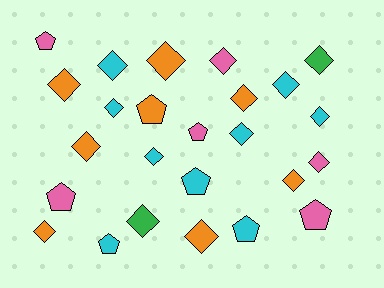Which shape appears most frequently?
Diamond, with 17 objects.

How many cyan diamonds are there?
There are 6 cyan diamonds.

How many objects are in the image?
There are 25 objects.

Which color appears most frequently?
Cyan, with 9 objects.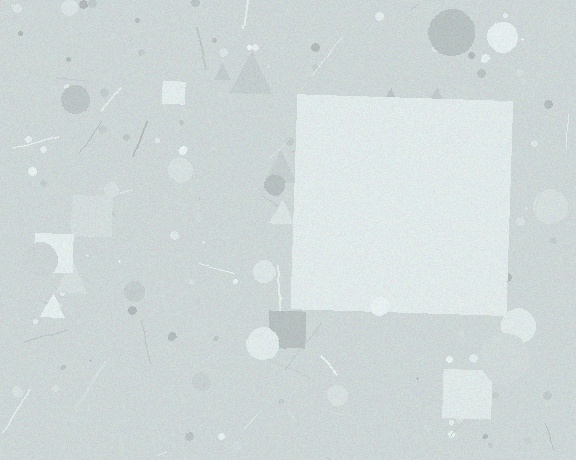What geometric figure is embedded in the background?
A square is embedded in the background.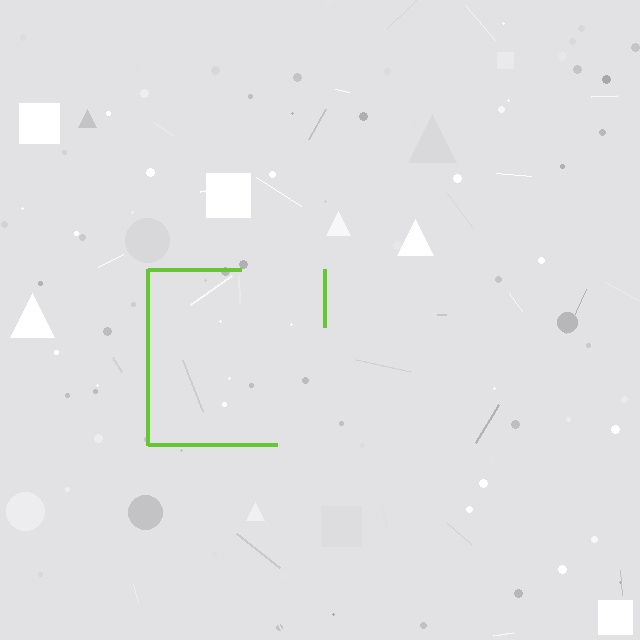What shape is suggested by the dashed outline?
The dashed outline suggests a square.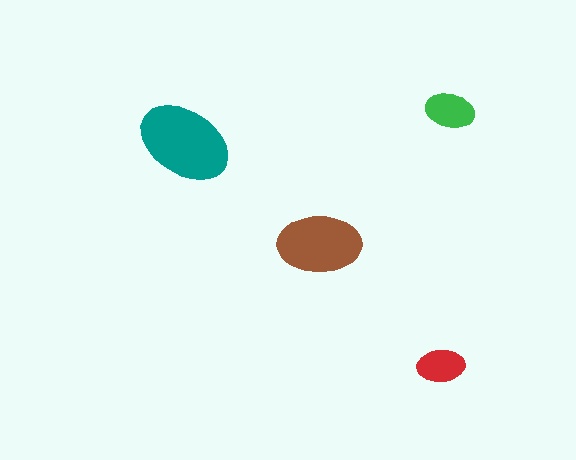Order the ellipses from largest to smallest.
the teal one, the brown one, the green one, the red one.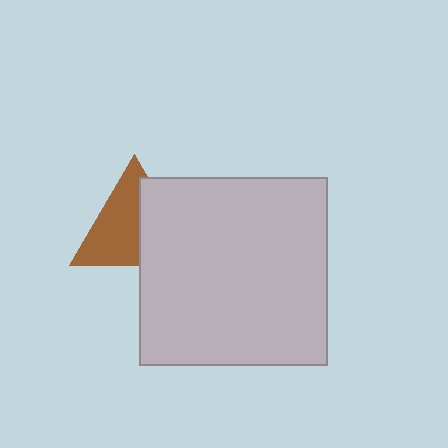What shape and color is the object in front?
The object in front is a light gray square.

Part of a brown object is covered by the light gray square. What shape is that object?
It is a triangle.